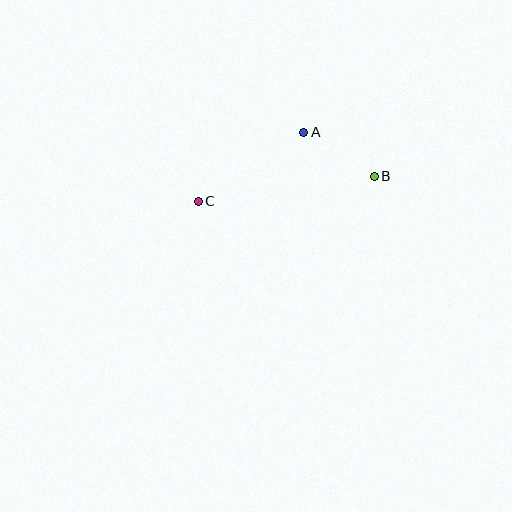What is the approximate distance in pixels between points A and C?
The distance between A and C is approximately 126 pixels.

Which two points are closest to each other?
Points A and B are closest to each other.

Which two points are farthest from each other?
Points B and C are farthest from each other.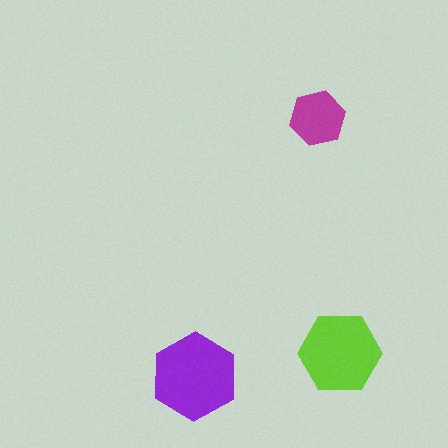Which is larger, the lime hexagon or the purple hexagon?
The purple one.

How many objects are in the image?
There are 3 objects in the image.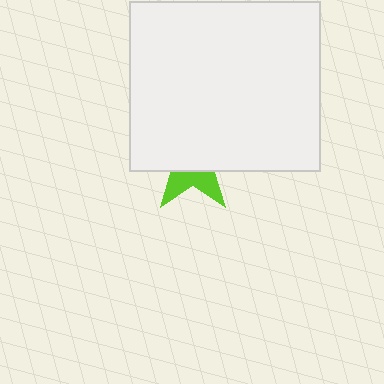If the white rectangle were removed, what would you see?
You would see the complete lime star.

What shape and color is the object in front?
The object in front is a white rectangle.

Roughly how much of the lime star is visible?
A small part of it is visible (roughly 35%).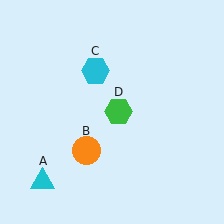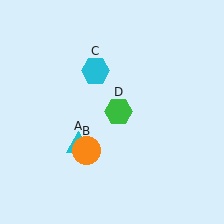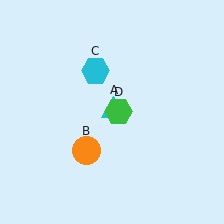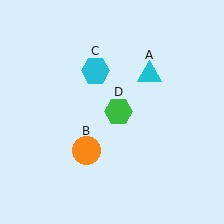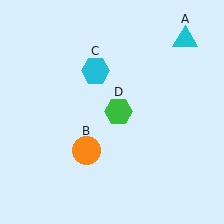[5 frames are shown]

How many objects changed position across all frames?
1 object changed position: cyan triangle (object A).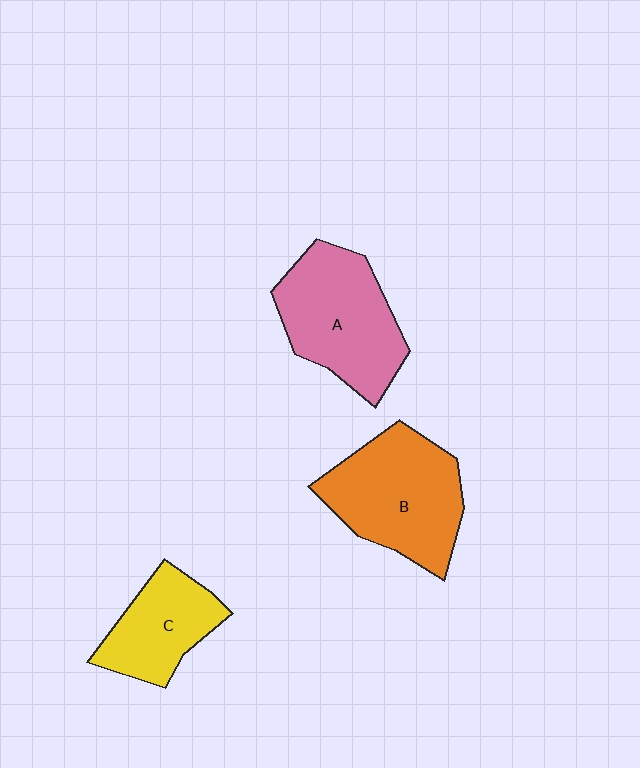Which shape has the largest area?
Shape B (orange).